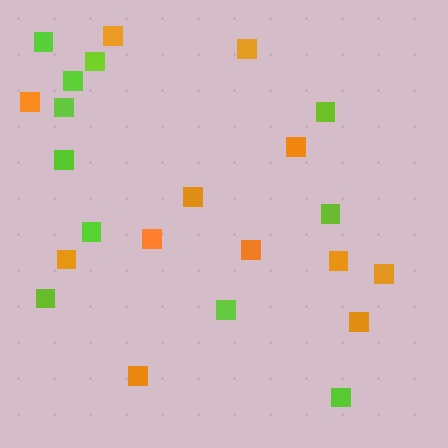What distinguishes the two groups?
There are 2 groups: one group of lime squares (11) and one group of orange squares (12).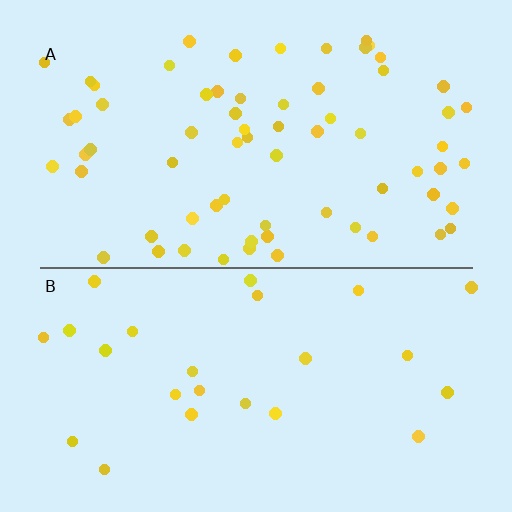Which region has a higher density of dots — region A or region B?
A (the top).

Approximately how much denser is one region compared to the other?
Approximately 2.7× — region A over region B.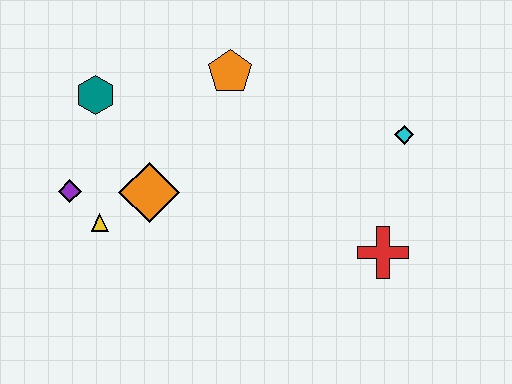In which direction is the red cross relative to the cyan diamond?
The red cross is below the cyan diamond.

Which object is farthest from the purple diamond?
The cyan diamond is farthest from the purple diamond.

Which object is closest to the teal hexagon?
The purple diamond is closest to the teal hexagon.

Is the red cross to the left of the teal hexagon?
No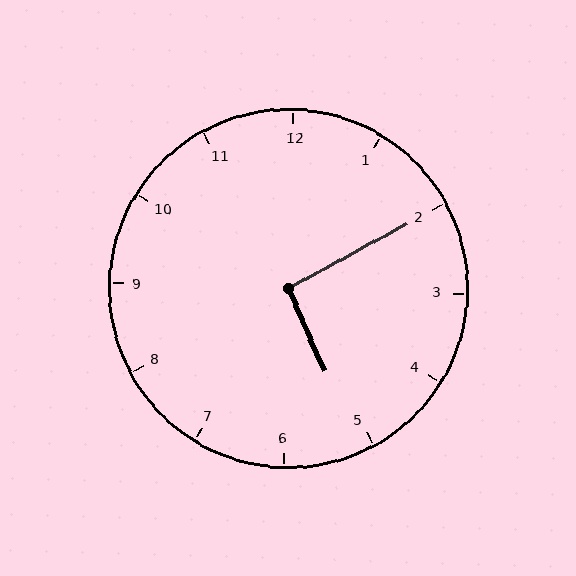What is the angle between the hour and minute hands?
Approximately 95 degrees.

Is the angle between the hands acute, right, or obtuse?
It is right.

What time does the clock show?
5:10.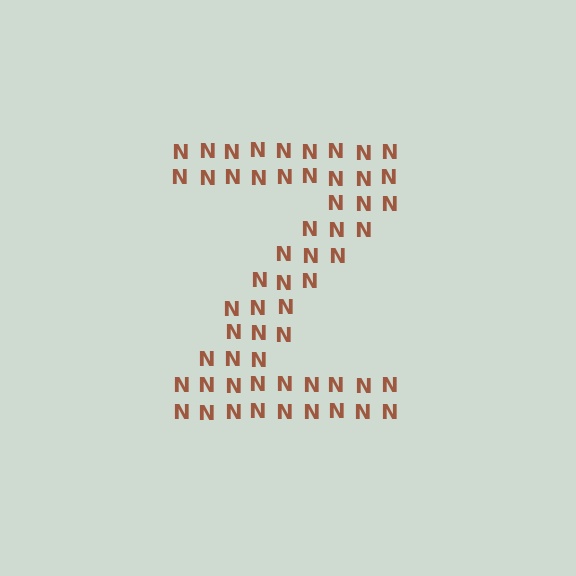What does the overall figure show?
The overall figure shows the letter Z.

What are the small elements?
The small elements are letter N's.